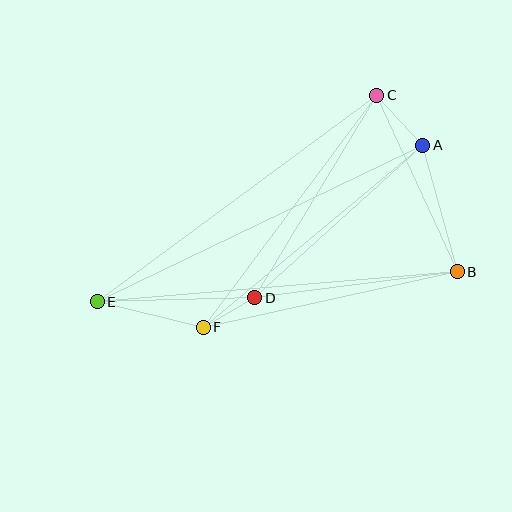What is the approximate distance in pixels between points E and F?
The distance between E and F is approximately 109 pixels.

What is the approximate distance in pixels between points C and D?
The distance between C and D is approximately 237 pixels.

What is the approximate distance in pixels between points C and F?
The distance between C and F is approximately 290 pixels.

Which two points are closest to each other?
Points D and F are closest to each other.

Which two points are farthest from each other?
Points B and E are farthest from each other.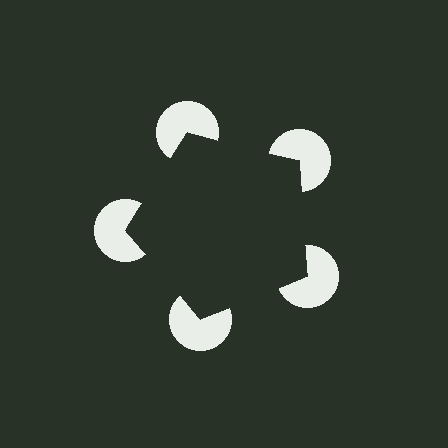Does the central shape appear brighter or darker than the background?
It typically appears slightly darker than the background, even though no actual brightness change is drawn.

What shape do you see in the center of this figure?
An illusory pentagon — its edges are inferred from the aligned wedge cuts in the pac-man discs, not physically drawn.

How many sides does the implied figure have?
5 sides.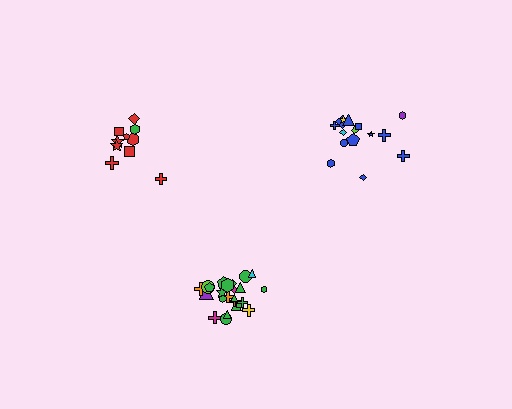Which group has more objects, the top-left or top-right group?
The top-right group.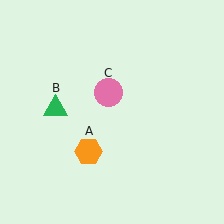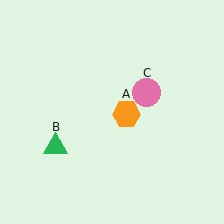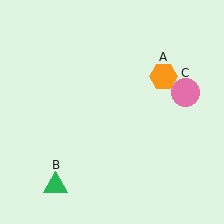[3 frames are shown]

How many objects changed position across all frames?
3 objects changed position: orange hexagon (object A), green triangle (object B), pink circle (object C).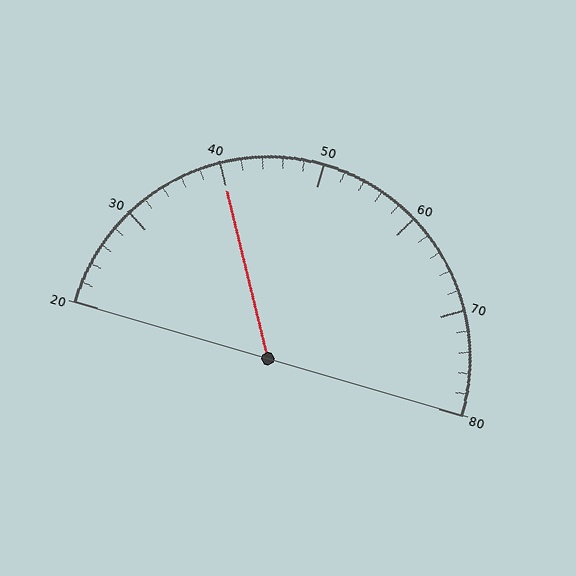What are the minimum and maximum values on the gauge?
The gauge ranges from 20 to 80.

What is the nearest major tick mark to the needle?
The nearest major tick mark is 40.